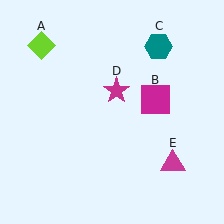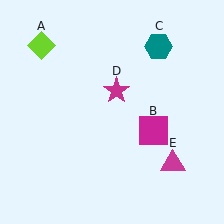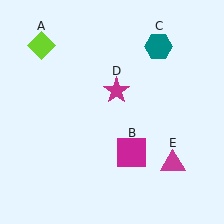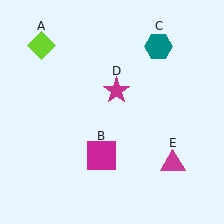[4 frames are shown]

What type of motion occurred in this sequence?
The magenta square (object B) rotated clockwise around the center of the scene.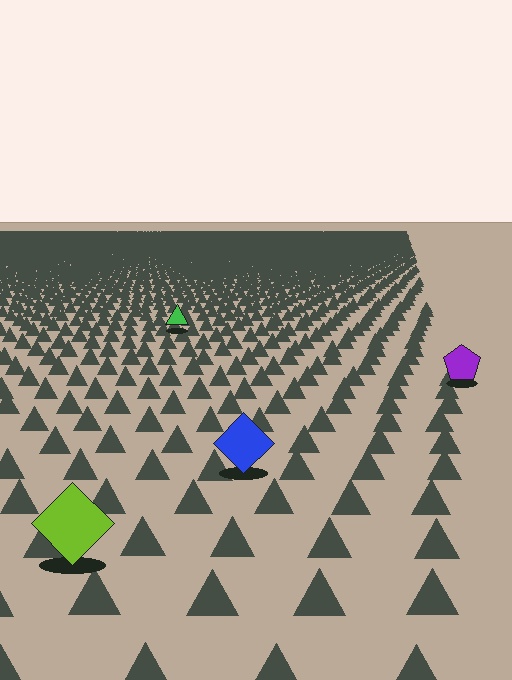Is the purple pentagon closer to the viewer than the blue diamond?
No. The blue diamond is closer — you can tell from the texture gradient: the ground texture is coarser near it.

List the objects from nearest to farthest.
From nearest to farthest: the lime diamond, the blue diamond, the purple pentagon, the green triangle.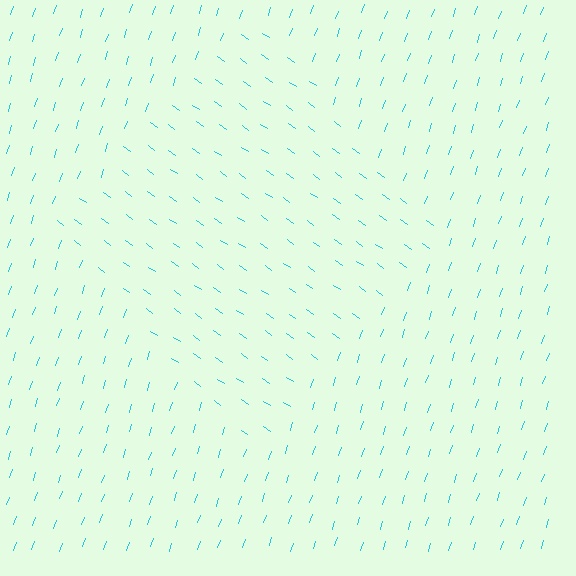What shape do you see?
I see a diamond.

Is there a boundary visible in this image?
Yes, there is a texture boundary formed by a change in line orientation.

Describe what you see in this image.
The image is filled with small cyan line segments. A diamond region in the image has lines oriented differently from the surrounding lines, creating a visible texture boundary.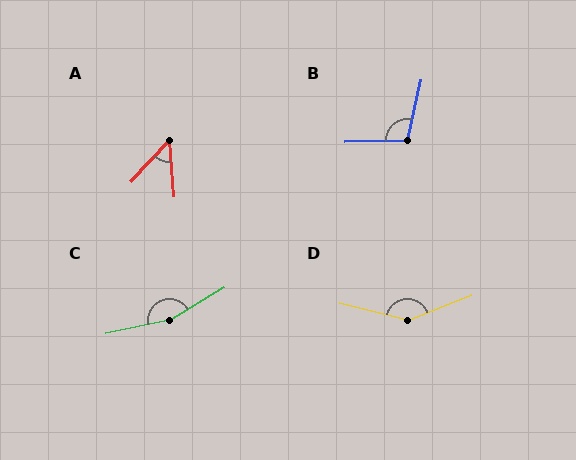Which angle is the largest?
C, at approximately 161 degrees.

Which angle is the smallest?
A, at approximately 47 degrees.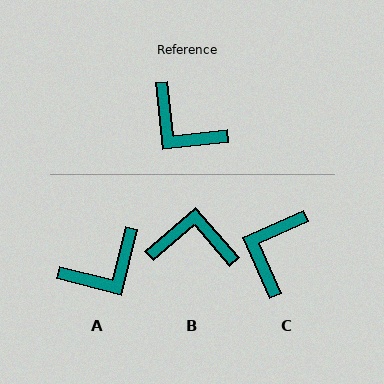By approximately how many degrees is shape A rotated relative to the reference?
Approximately 70 degrees counter-clockwise.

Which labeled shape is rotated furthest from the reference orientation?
B, about 145 degrees away.